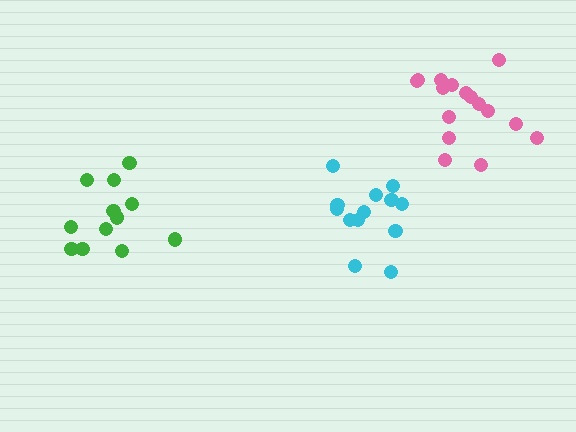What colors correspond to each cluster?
The clusters are colored: pink, cyan, green.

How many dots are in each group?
Group 1: 16 dots, Group 2: 13 dots, Group 3: 12 dots (41 total).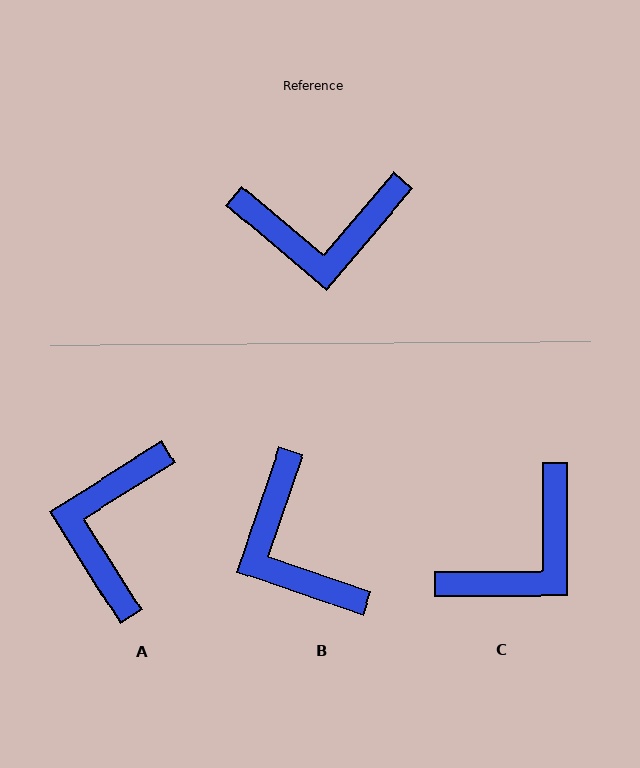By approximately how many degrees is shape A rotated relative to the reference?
Approximately 108 degrees clockwise.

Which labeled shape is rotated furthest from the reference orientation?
A, about 108 degrees away.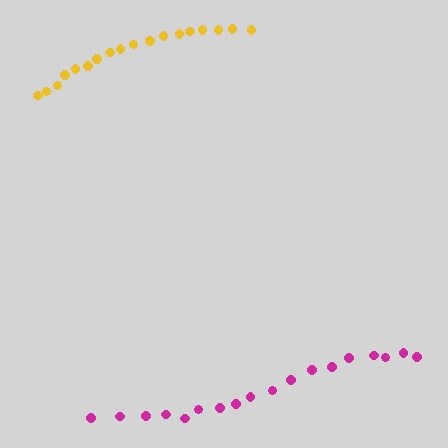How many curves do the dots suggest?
There are 2 distinct paths.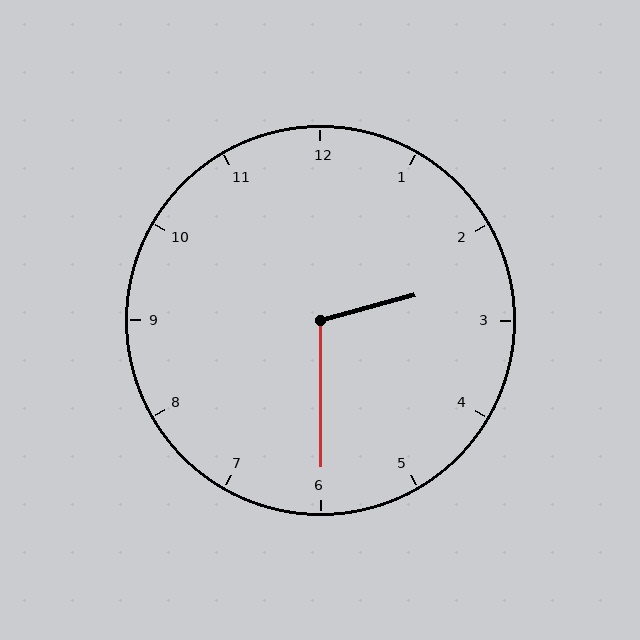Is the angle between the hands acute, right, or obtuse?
It is obtuse.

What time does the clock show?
2:30.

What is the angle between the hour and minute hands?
Approximately 105 degrees.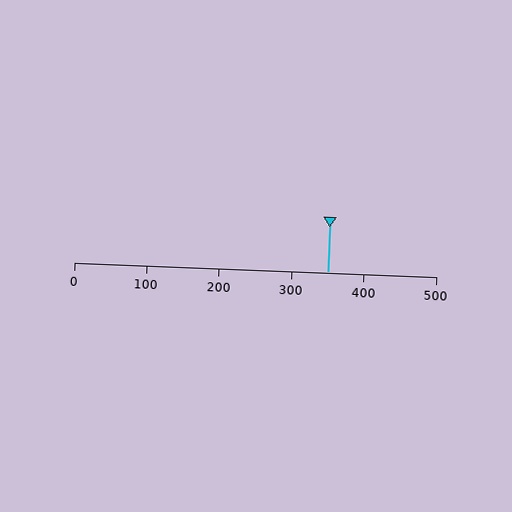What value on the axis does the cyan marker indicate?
The marker indicates approximately 350.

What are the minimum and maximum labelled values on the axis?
The axis runs from 0 to 500.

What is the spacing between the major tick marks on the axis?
The major ticks are spaced 100 apart.